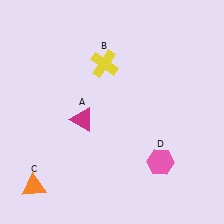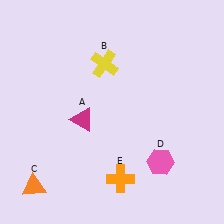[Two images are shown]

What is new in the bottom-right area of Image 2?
An orange cross (E) was added in the bottom-right area of Image 2.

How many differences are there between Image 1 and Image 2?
There is 1 difference between the two images.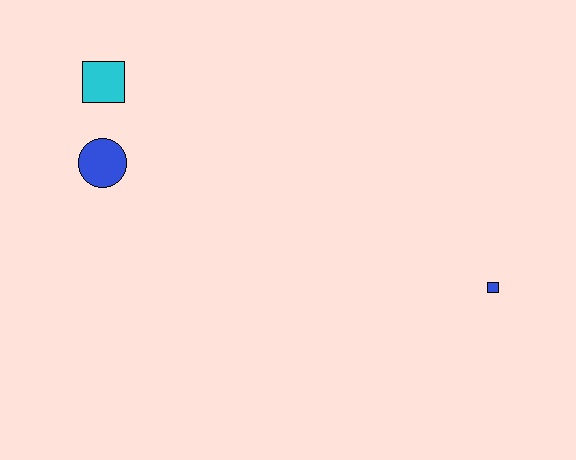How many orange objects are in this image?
There are no orange objects.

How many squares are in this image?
There are 2 squares.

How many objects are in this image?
There are 3 objects.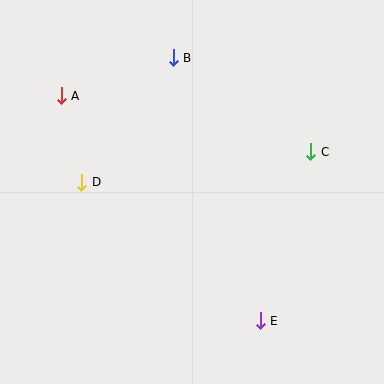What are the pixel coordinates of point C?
Point C is at (311, 152).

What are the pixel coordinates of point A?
Point A is at (61, 96).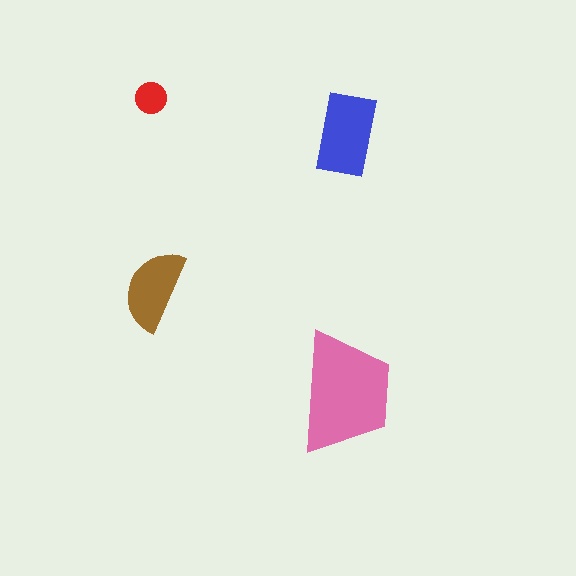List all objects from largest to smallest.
The pink trapezoid, the blue rectangle, the brown semicircle, the red circle.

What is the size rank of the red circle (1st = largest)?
4th.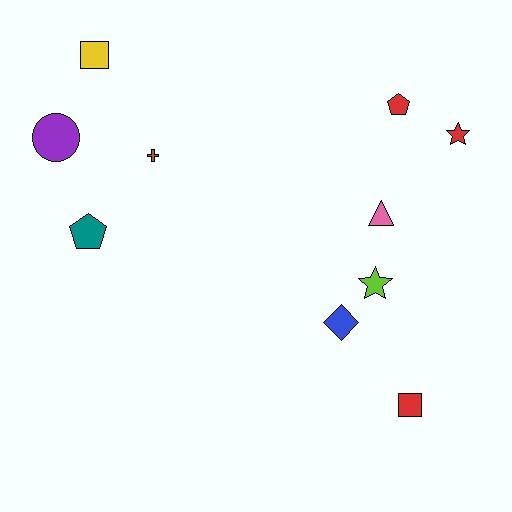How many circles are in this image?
There is 1 circle.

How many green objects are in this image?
There are no green objects.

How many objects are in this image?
There are 10 objects.